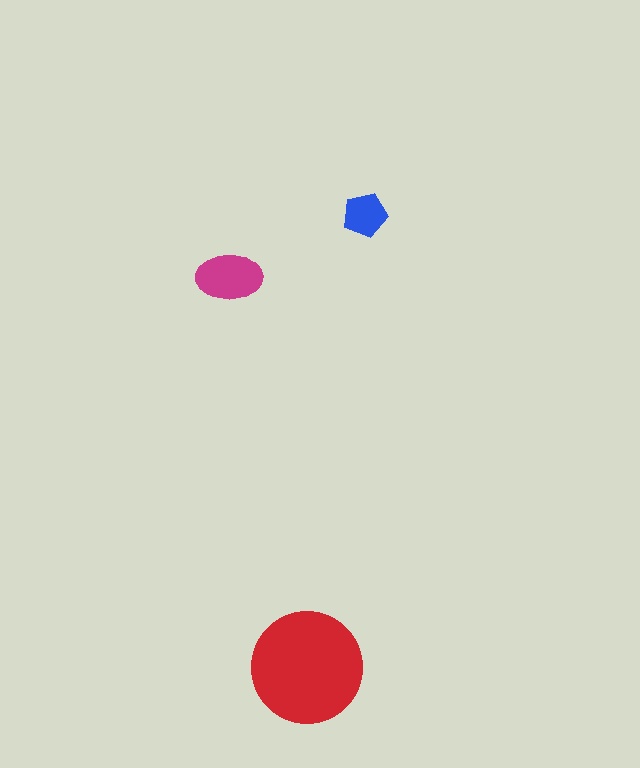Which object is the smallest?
The blue pentagon.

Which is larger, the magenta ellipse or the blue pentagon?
The magenta ellipse.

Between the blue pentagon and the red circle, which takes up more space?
The red circle.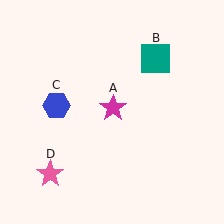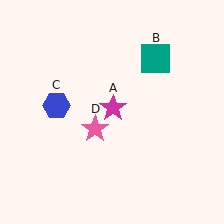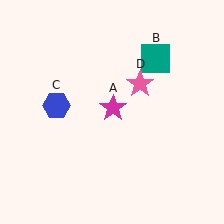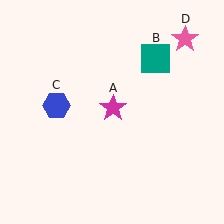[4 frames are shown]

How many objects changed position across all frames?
1 object changed position: pink star (object D).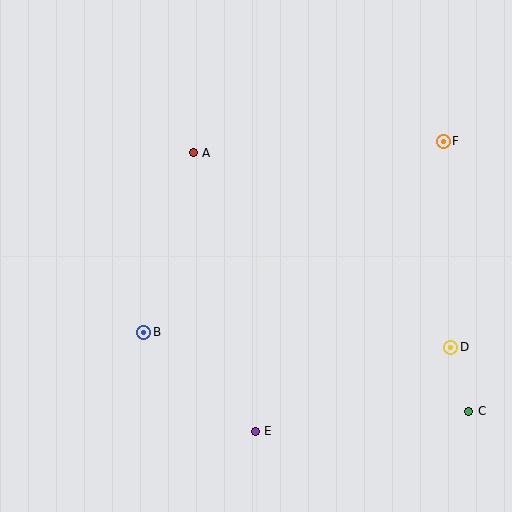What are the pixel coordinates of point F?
Point F is at (443, 141).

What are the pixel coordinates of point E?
Point E is at (255, 431).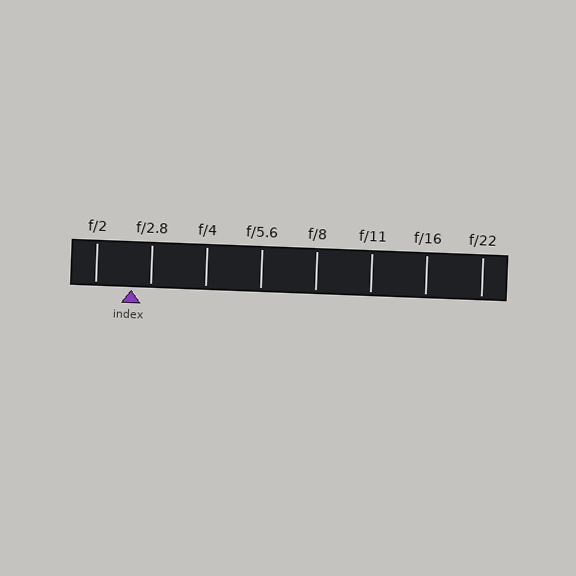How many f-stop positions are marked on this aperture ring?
There are 8 f-stop positions marked.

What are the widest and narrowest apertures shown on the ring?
The widest aperture shown is f/2 and the narrowest is f/22.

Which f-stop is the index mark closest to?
The index mark is closest to f/2.8.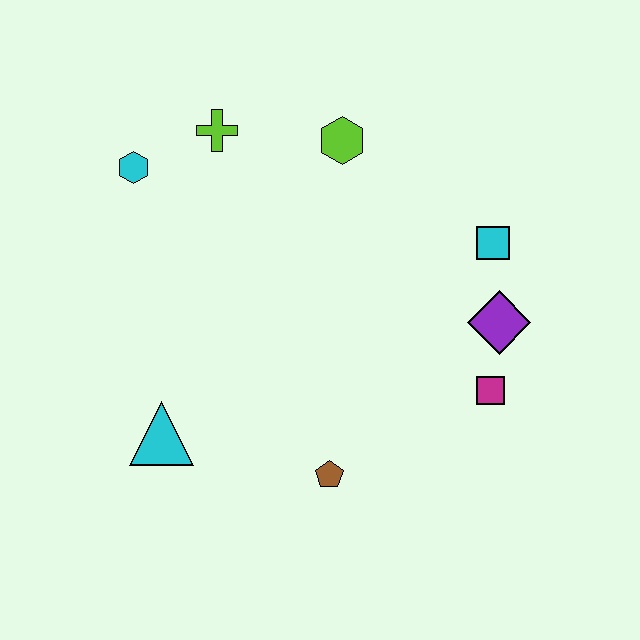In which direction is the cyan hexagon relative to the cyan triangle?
The cyan hexagon is above the cyan triangle.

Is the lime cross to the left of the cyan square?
Yes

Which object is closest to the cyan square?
The purple diamond is closest to the cyan square.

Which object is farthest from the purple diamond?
The cyan hexagon is farthest from the purple diamond.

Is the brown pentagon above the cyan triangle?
No